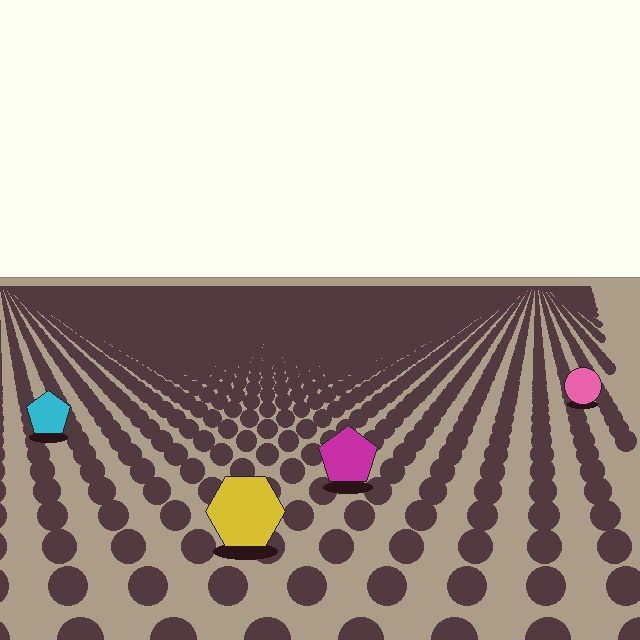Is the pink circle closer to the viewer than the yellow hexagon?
No. The yellow hexagon is closer — you can tell from the texture gradient: the ground texture is coarser near it.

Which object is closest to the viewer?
The yellow hexagon is closest. The texture marks near it are larger and more spread out.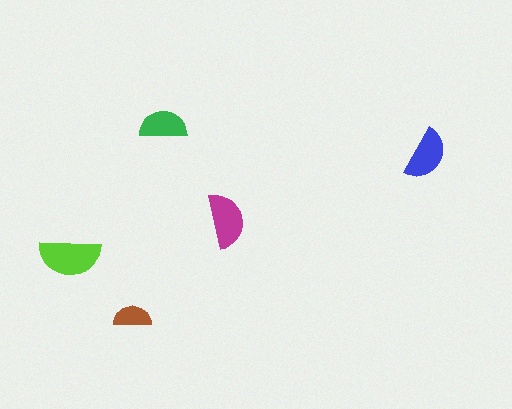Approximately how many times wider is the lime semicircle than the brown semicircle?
About 1.5 times wider.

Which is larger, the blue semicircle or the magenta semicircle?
The magenta one.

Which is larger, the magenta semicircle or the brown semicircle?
The magenta one.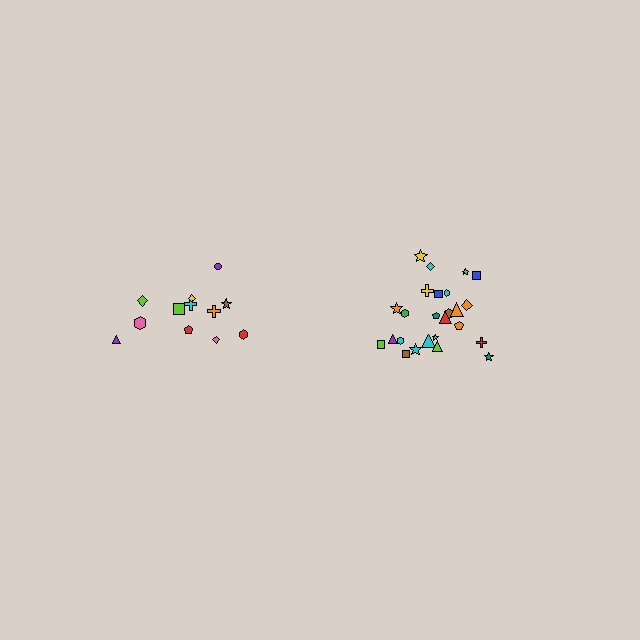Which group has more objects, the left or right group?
The right group.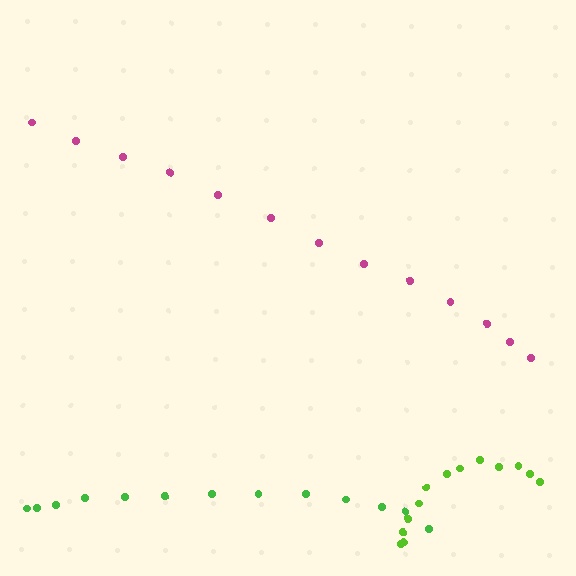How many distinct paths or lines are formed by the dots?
There are 3 distinct paths.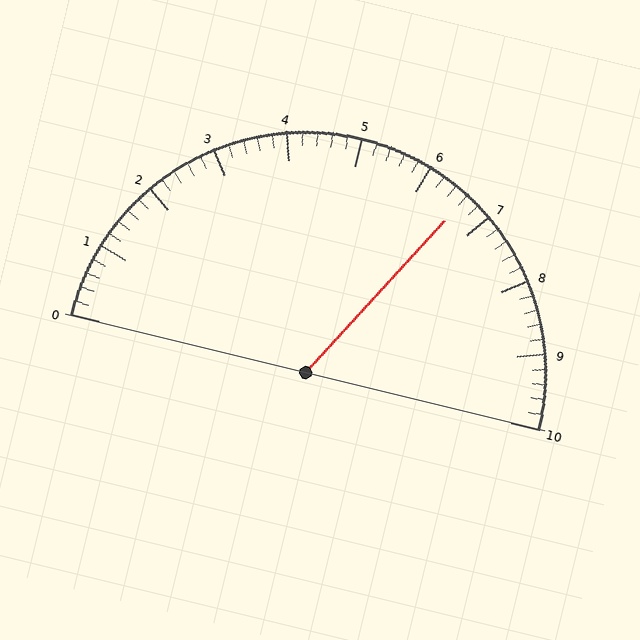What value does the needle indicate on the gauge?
The needle indicates approximately 6.6.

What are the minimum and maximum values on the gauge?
The gauge ranges from 0 to 10.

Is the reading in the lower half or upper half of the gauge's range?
The reading is in the upper half of the range (0 to 10).